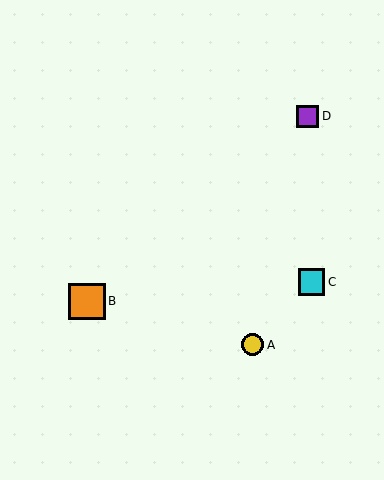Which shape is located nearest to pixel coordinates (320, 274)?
The cyan square (labeled C) at (311, 282) is nearest to that location.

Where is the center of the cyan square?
The center of the cyan square is at (311, 282).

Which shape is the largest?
The orange square (labeled B) is the largest.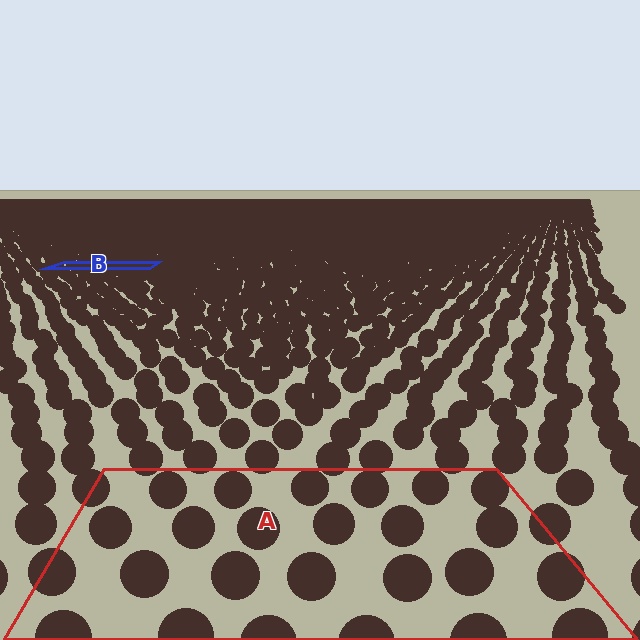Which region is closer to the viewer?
Region A is closer. The texture elements there are larger and more spread out.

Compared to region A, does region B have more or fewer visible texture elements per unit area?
Region B has more texture elements per unit area — they are packed more densely because it is farther away.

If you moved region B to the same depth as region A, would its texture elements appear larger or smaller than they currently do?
They would appear larger. At a closer depth, the same texture elements are projected at a bigger on-screen size.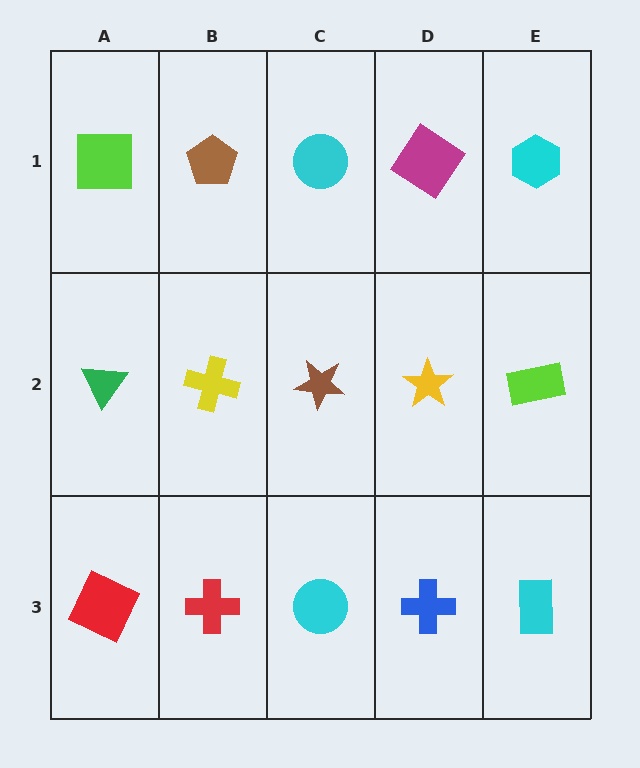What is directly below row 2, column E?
A cyan rectangle.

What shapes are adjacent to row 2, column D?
A magenta diamond (row 1, column D), a blue cross (row 3, column D), a brown star (row 2, column C), a lime rectangle (row 2, column E).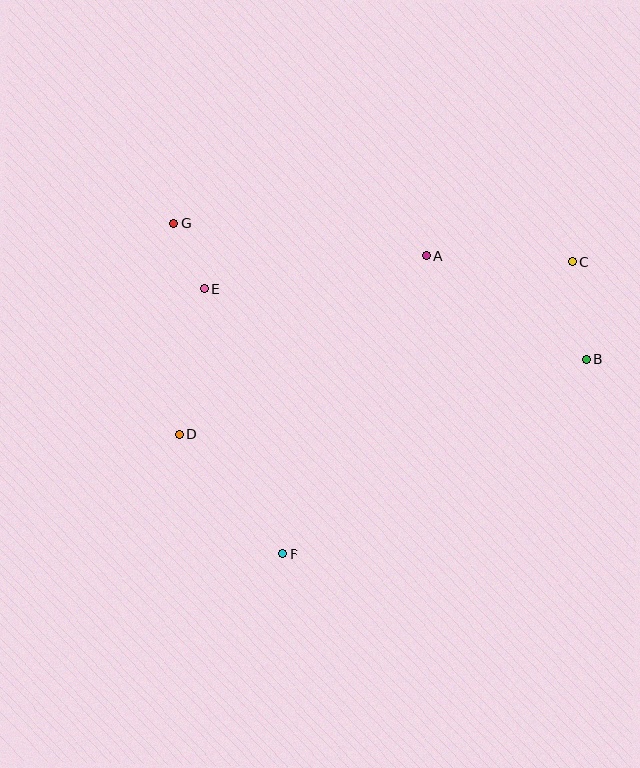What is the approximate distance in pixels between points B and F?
The distance between B and F is approximately 360 pixels.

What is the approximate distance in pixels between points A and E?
The distance between A and E is approximately 224 pixels.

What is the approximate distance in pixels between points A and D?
The distance between A and D is approximately 305 pixels.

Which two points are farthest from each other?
Points B and G are farthest from each other.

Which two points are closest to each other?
Points E and G are closest to each other.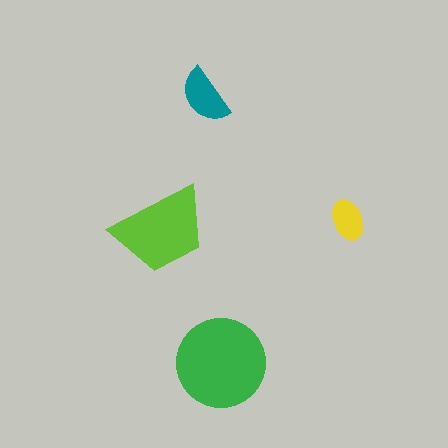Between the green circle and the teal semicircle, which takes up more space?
The green circle.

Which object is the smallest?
The yellow ellipse.